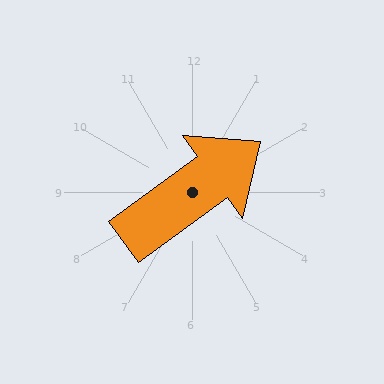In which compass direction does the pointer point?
Northeast.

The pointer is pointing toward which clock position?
Roughly 2 o'clock.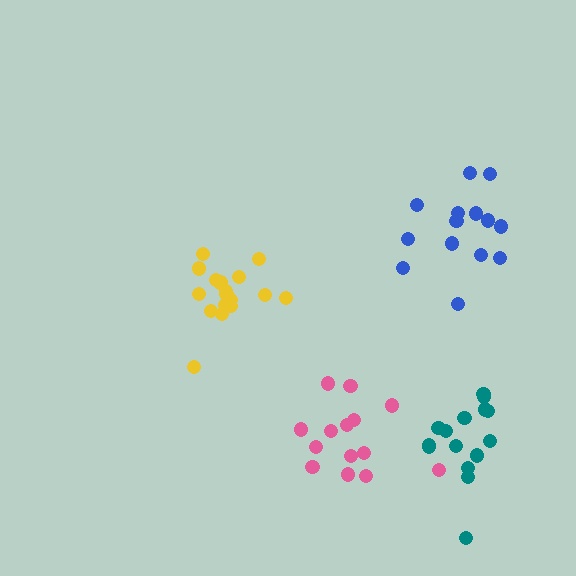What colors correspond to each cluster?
The clusters are colored: yellow, pink, blue, teal.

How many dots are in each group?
Group 1: 17 dots, Group 2: 14 dots, Group 3: 14 dots, Group 4: 15 dots (60 total).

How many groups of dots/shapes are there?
There are 4 groups.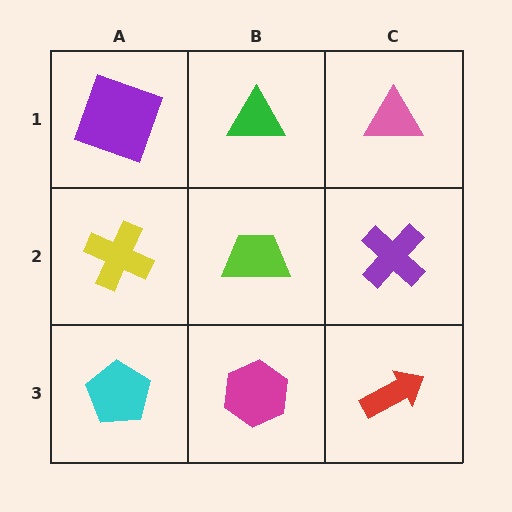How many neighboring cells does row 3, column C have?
2.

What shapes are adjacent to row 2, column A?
A purple square (row 1, column A), a cyan pentagon (row 3, column A), a lime trapezoid (row 2, column B).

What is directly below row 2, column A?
A cyan pentagon.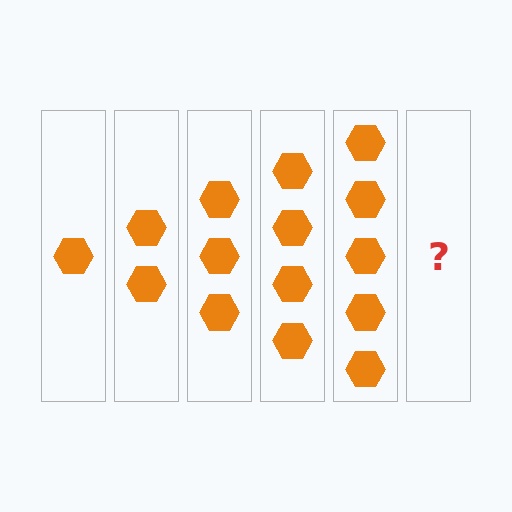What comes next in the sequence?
The next element should be 6 hexagons.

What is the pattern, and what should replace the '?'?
The pattern is that each step adds one more hexagon. The '?' should be 6 hexagons.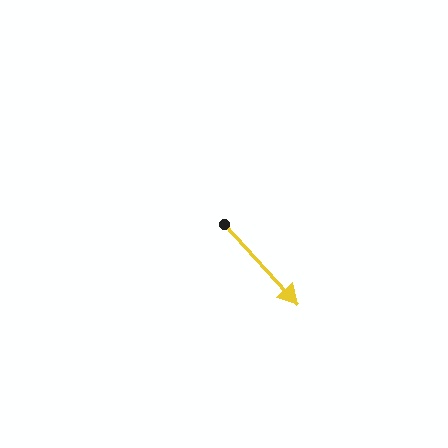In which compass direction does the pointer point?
Southeast.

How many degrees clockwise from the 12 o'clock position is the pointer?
Approximately 138 degrees.